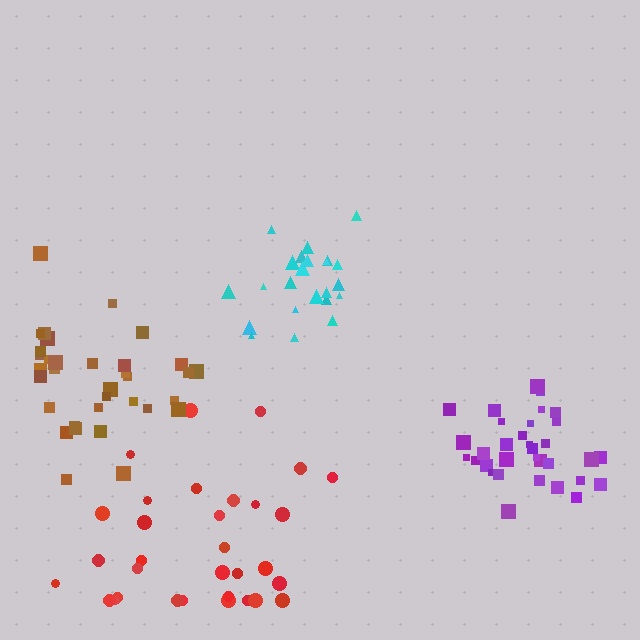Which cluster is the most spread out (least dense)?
Red.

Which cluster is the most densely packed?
Purple.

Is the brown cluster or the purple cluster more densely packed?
Purple.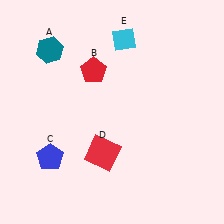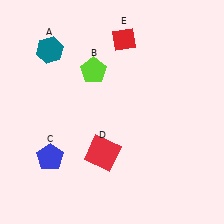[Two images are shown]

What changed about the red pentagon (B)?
In Image 1, B is red. In Image 2, it changed to lime.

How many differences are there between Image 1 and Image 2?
There are 2 differences between the two images.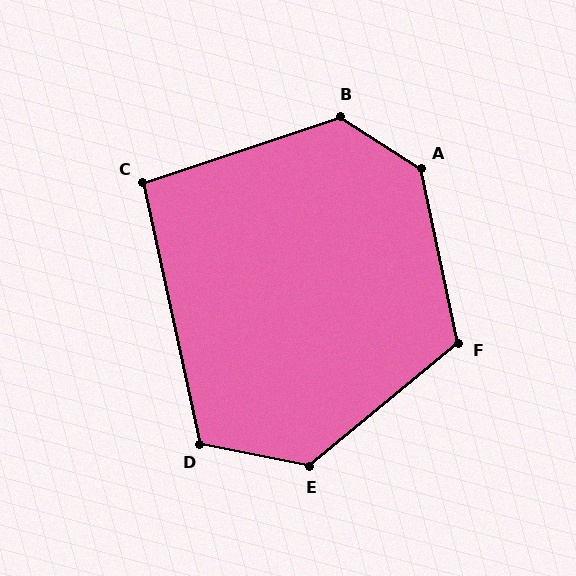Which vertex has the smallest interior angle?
C, at approximately 96 degrees.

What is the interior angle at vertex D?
Approximately 114 degrees (obtuse).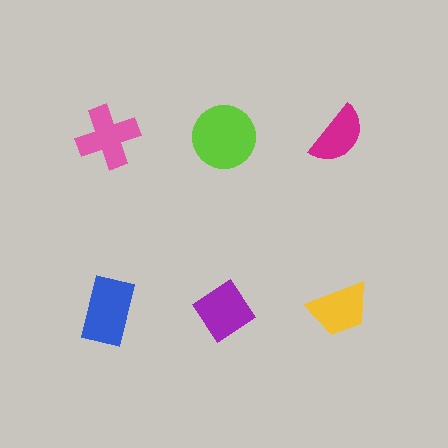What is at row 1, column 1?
A pink cross.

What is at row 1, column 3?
A magenta semicircle.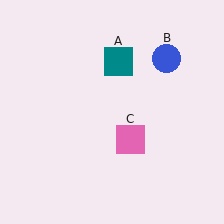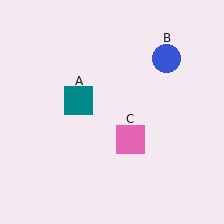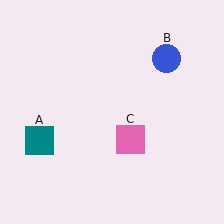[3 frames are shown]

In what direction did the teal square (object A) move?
The teal square (object A) moved down and to the left.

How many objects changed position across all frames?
1 object changed position: teal square (object A).